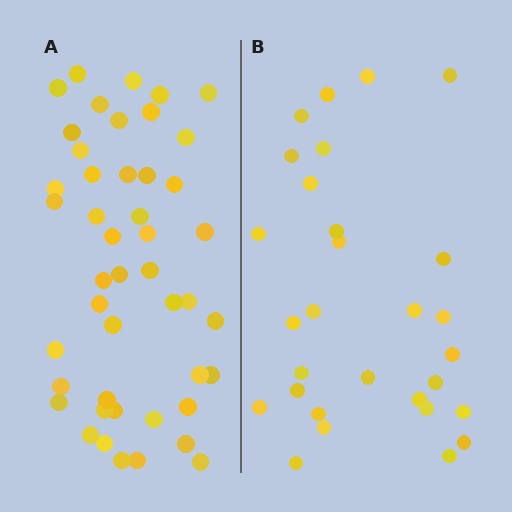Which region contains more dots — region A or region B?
Region A (the left region) has more dots.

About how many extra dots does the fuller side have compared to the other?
Region A has approximately 15 more dots than region B.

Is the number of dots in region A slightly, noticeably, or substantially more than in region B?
Region A has substantially more. The ratio is roughly 1.6 to 1.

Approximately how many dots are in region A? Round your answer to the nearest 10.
About 50 dots. (The exact count is 46, which rounds to 50.)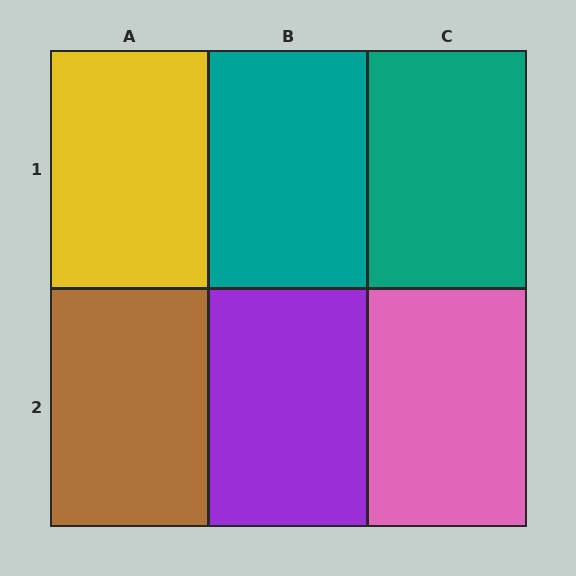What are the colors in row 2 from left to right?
Brown, purple, pink.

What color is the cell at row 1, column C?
Teal.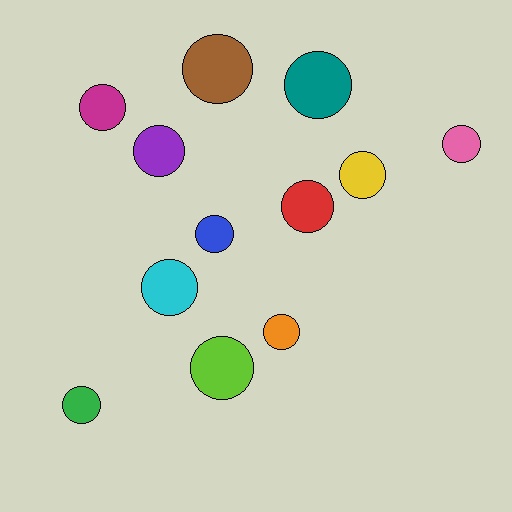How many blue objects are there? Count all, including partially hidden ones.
There is 1 blue object.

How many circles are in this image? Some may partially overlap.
There are 12 circles.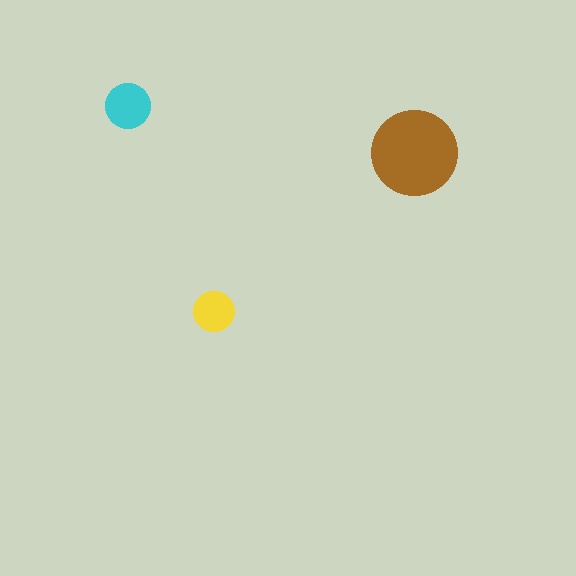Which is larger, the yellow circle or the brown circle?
The brown one.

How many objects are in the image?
There are 3 objects in the image.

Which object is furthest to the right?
The brown circle is rightmost.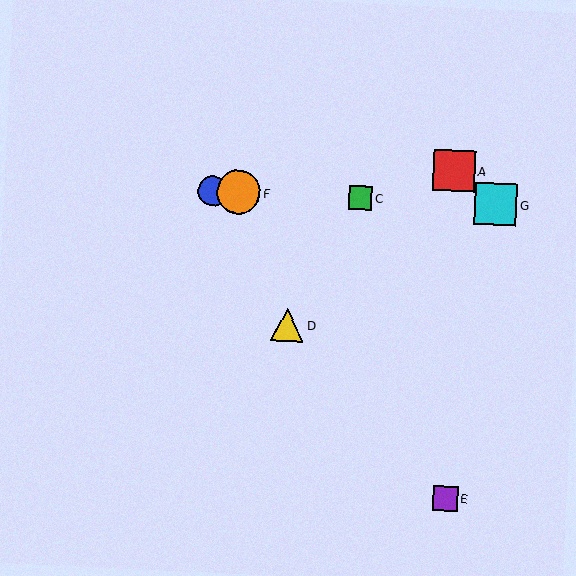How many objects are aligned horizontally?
4 objects (B, C, F, G) are aligned horizontally.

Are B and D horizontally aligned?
No, B is at y≈191 and D is at y≈325.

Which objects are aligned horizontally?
Objects B, C, F, G are aligned horizontally.